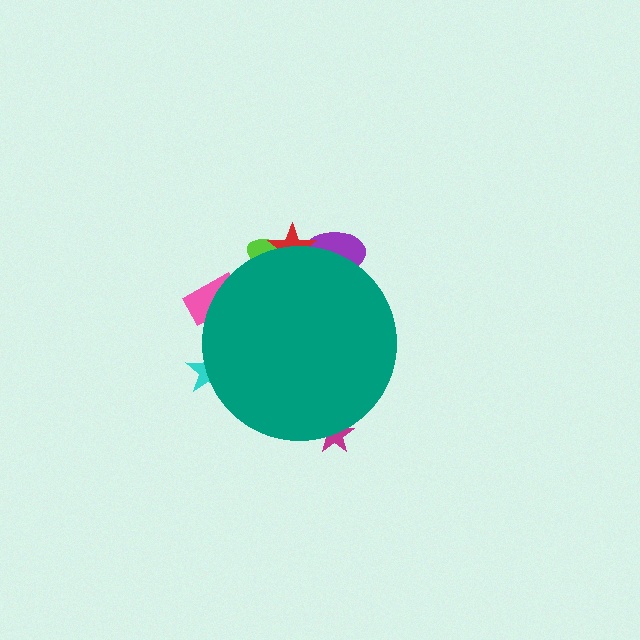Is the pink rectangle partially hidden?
Yes, the pink rectangle is partially hidden behind the teal circle.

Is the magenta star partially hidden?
Yes, the magenta star is partially hidden behind the teal circle.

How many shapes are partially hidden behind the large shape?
6 shapes are partially hidden.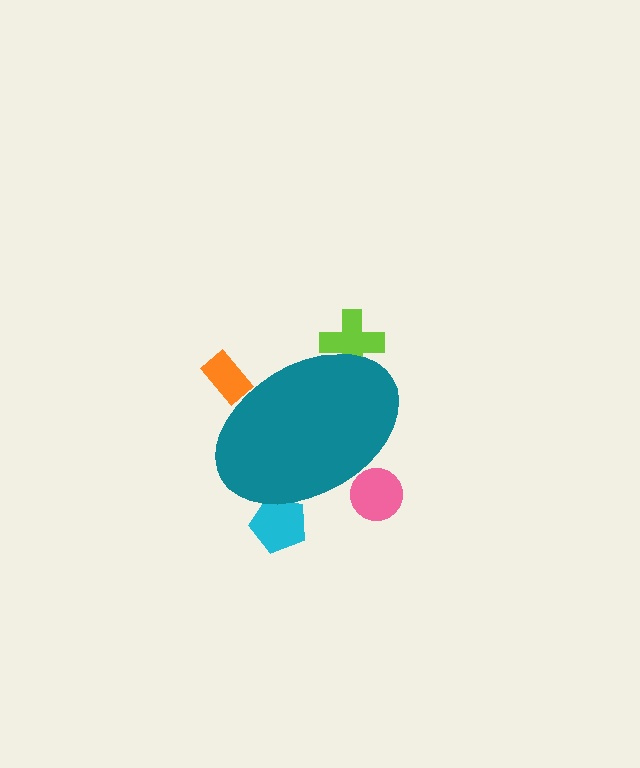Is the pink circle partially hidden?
Yes, the pink circle is partially hidden behind the teal ellipse.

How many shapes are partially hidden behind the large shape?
4 shapes are partially hidden.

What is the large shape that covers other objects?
A teal ellipse.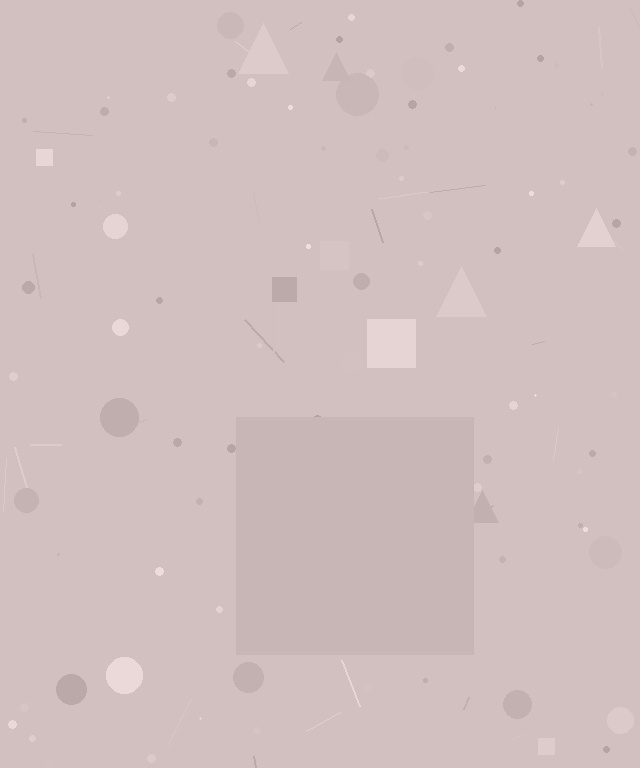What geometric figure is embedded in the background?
A square is embedded in the background.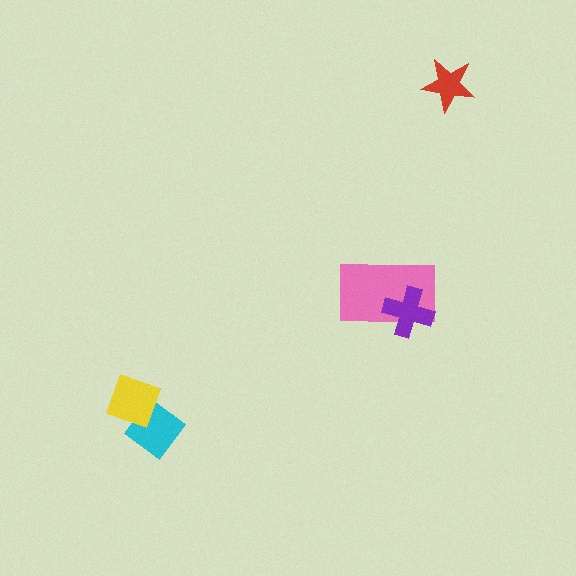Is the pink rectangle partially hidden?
Yes, it is partially covered by another shape.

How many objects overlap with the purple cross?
1 object overlaps with the purple cross.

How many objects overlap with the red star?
0 objects overlap with the red star.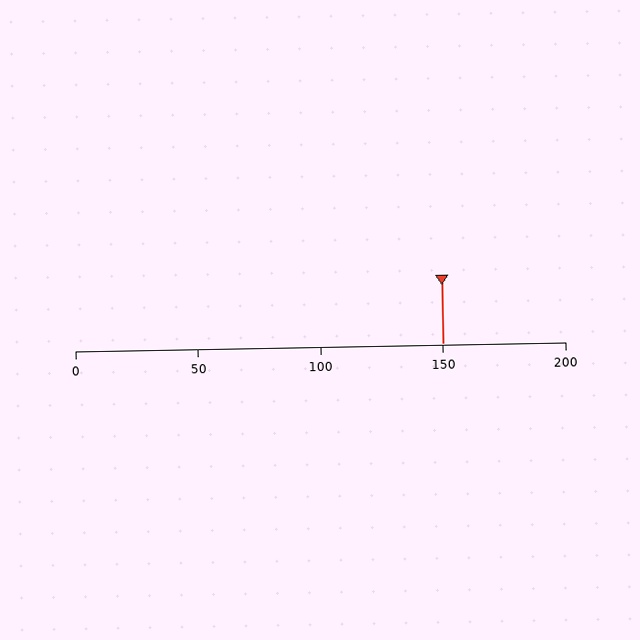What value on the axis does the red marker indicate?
The marker indicates approximately 150.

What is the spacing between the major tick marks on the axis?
The major ticks are spaced 50 apart.